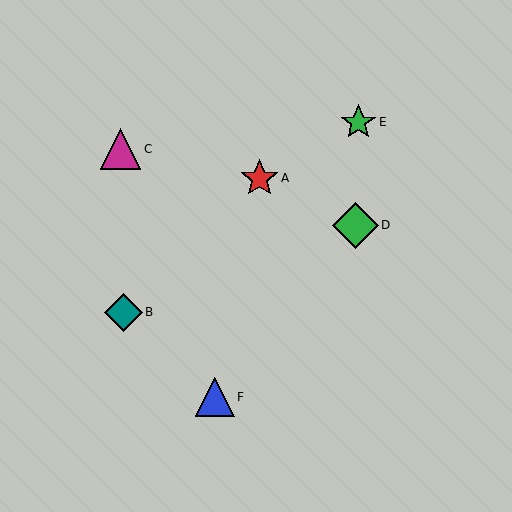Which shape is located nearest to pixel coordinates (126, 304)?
The teal diamond (labeled B) at (123, 312) is nearest to that location.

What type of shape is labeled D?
Shape D is a green diamond.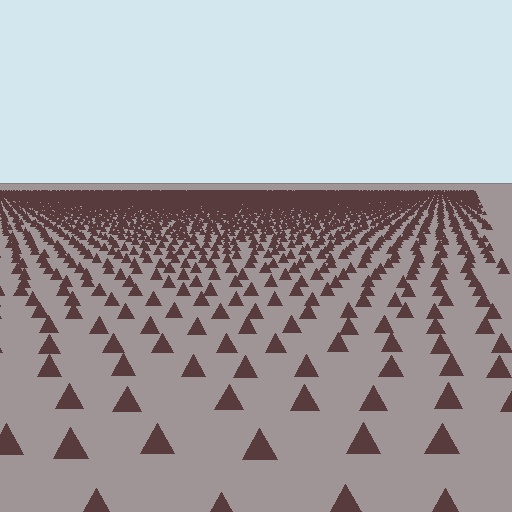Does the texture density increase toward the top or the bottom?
Density increases toward the top.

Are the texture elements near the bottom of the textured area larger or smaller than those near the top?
Larger. Near the bottom, elements are closer to the viewer and appear at a bigger on-screen size.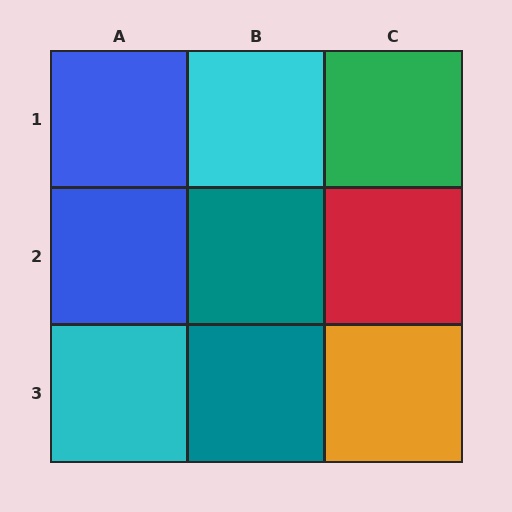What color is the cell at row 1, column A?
Blue.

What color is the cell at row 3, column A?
Cyan.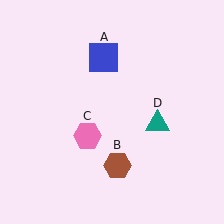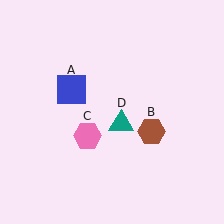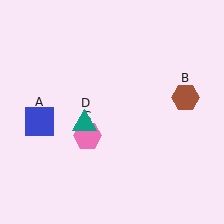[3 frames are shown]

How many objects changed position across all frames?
3 objects changed position: blue square (object A), brown hexagon (object B), teal triangle (object D).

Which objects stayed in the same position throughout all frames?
Pink hexagon (object C) remained stationary.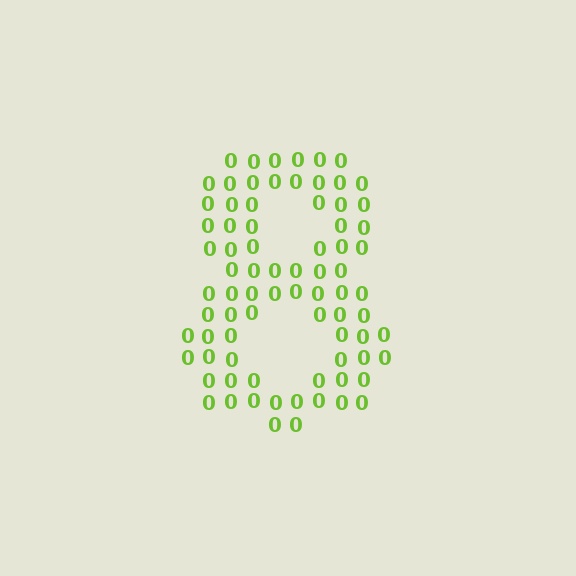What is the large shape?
The large shape is the digit 8.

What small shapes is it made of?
It is made of small digit 0's.